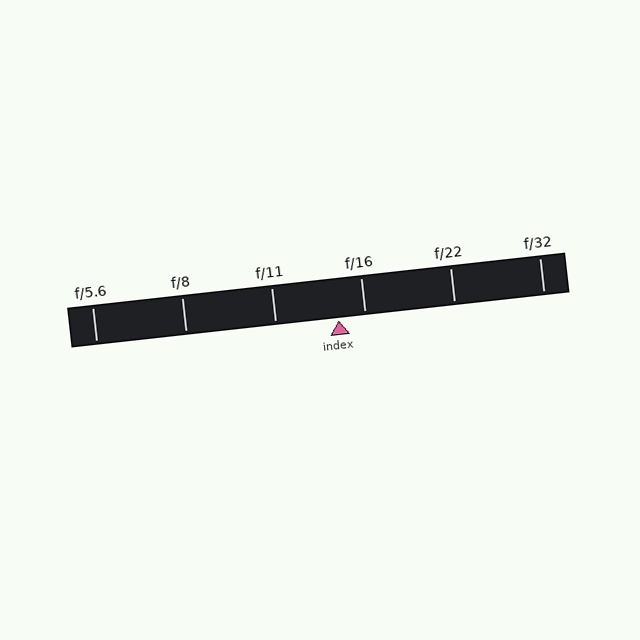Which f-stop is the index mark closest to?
The index mark is closest to f/16.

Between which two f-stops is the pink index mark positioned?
The index mark is between f/11 and f/16.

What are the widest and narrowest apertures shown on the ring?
The widest aperture shown is f/5.6 and the narrowest is f/32.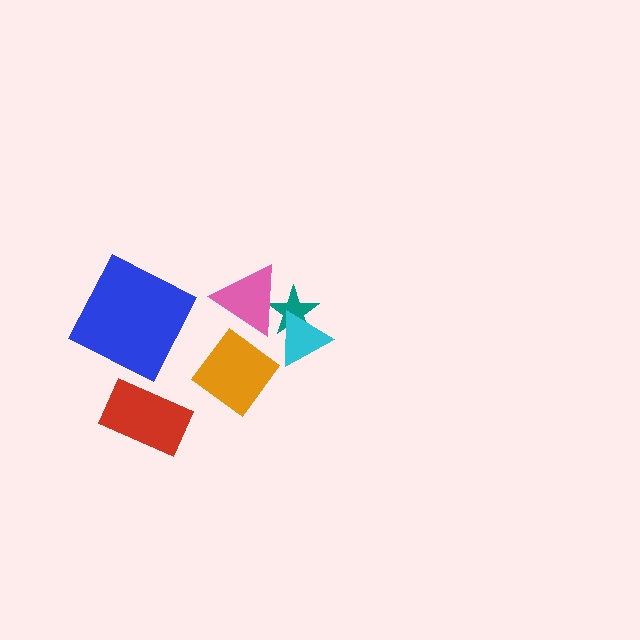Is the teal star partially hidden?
Yes, it is partially covered by another shape.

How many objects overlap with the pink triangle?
1 object overlaps with the pink triangle.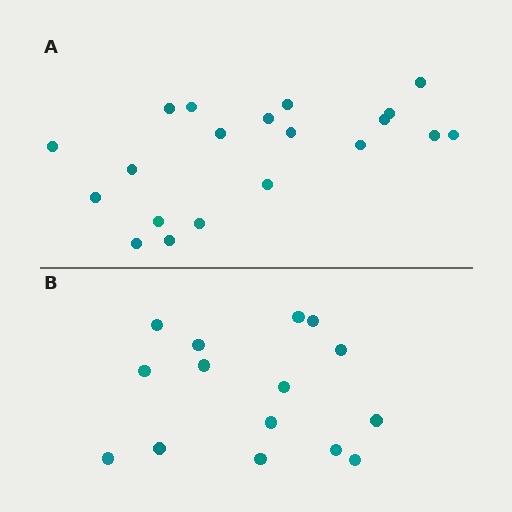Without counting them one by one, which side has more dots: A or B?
Region A (the top region) has more dots.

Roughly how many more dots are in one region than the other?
Region A has about 5 more dots than region B.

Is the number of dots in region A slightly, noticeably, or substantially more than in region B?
Region A has noticeably more, but not dramatically so. The ratio is roughly 1.3 to 1.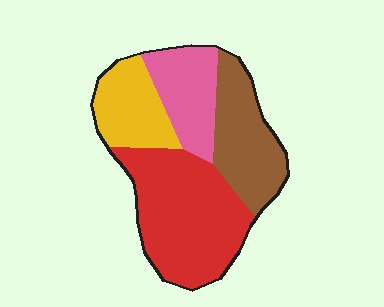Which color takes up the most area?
Red, at roughly 40%.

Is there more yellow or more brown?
Brown.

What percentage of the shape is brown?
Brown covers 24% of the shape.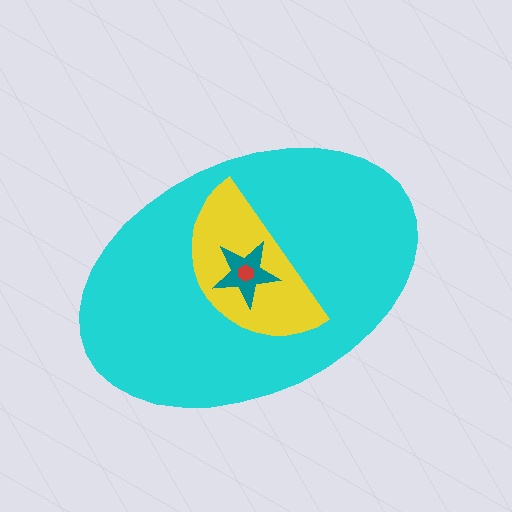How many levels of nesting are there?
4.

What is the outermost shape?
The cyan ellipse.